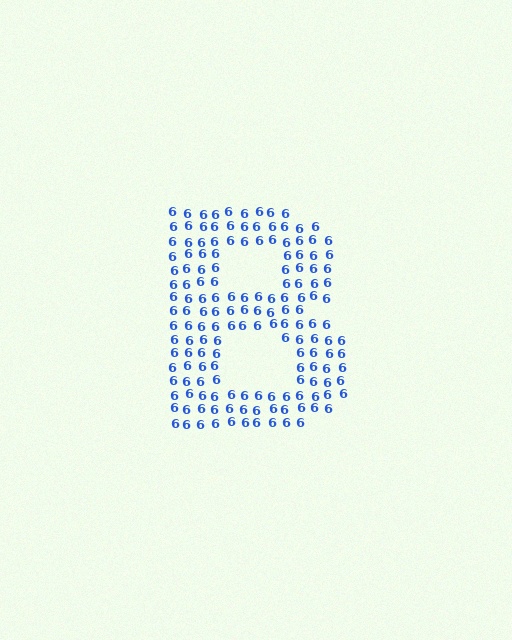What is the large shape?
The large shape is the letter B.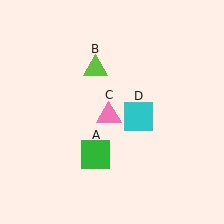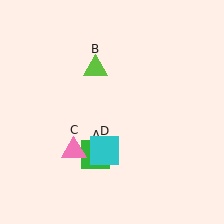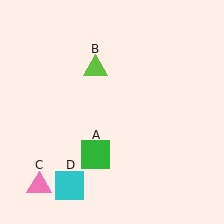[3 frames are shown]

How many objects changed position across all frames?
2 objects changed position: pink triangle (object C), cyan square (object D).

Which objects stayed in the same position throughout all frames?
Green square (object A) and lime triangle (object B) remained stationary.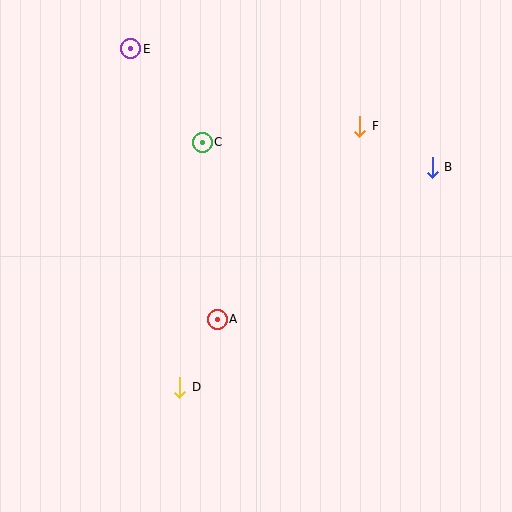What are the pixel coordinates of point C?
Point C is at (202, 142).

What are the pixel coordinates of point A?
Point A is at (217, 319).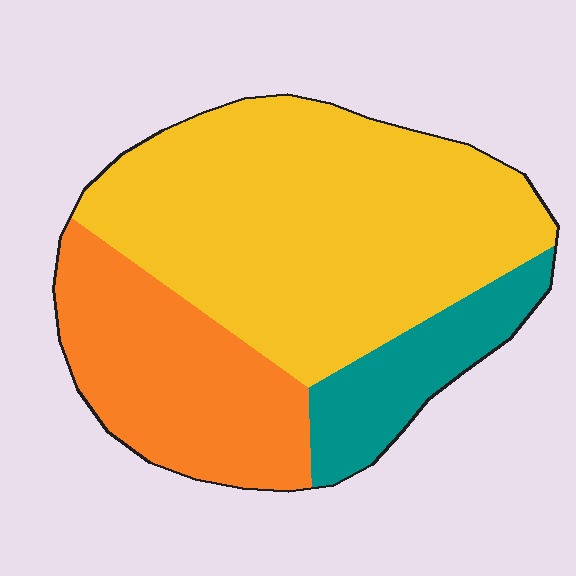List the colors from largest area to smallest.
From largest to smallest: yellow, orange, teal.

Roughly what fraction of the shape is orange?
Orange takes up about one quarter (1/4) of the shape.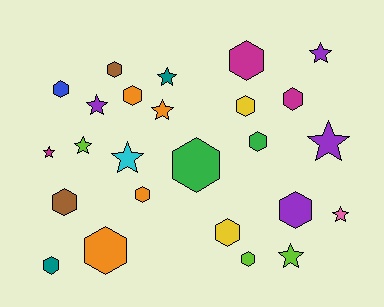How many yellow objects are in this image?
There are 2 yellow objects.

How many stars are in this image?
There are 10 stars.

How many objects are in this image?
There are 25 objects.